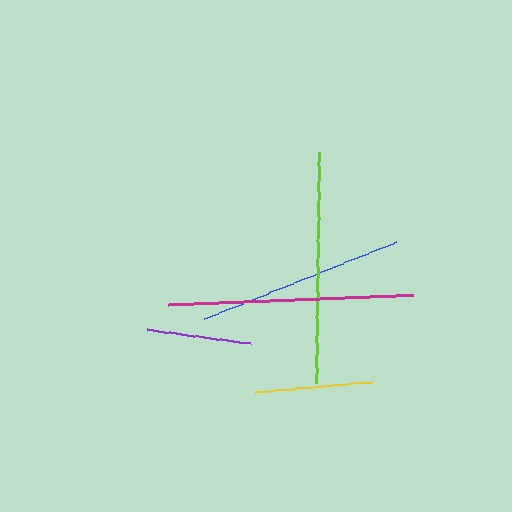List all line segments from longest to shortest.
From longest to shortest: magenta, lime, blue, yellow, purple.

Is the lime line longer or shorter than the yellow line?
The lime line is longer than the yellow line.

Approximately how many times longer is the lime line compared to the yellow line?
The lime line is approximately 2.0 times the length of the yellow line.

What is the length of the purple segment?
The purple segment is approximately 104 pixels long.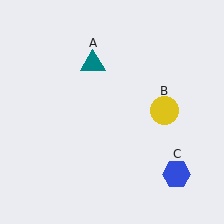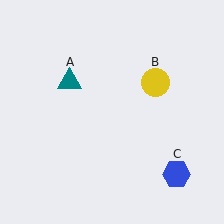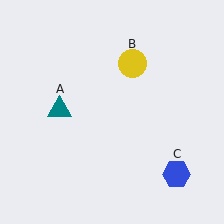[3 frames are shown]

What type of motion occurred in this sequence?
The teal triangle (object A), yellow circle (object B) rotated counterclockwise around the center of the scene.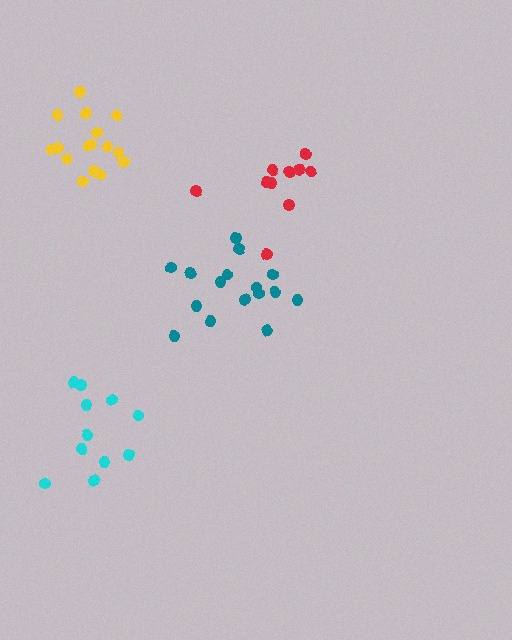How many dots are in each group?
Group 1: 16 dots, Group 2: 16 dots, Group 3: 10 dots, Group 4: 11 dots (53 total).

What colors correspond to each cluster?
The clusters are colored: teal, yellow, red, cyan.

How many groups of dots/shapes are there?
There are 4 groups.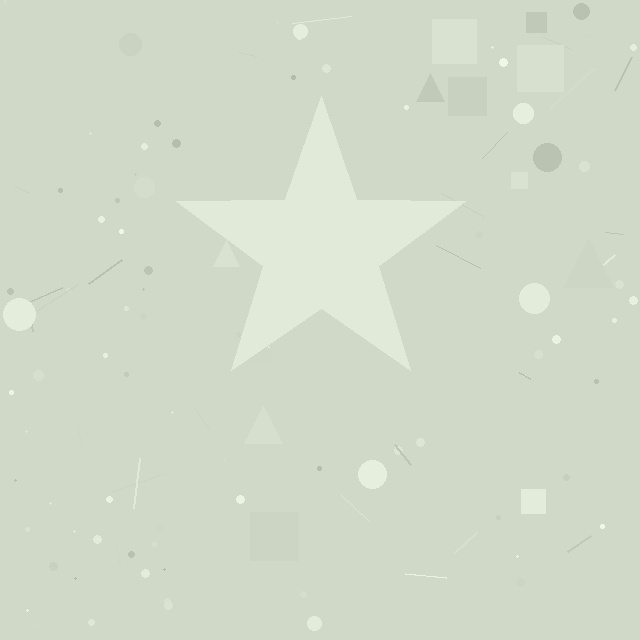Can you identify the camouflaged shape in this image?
The camouflaged shape is a star.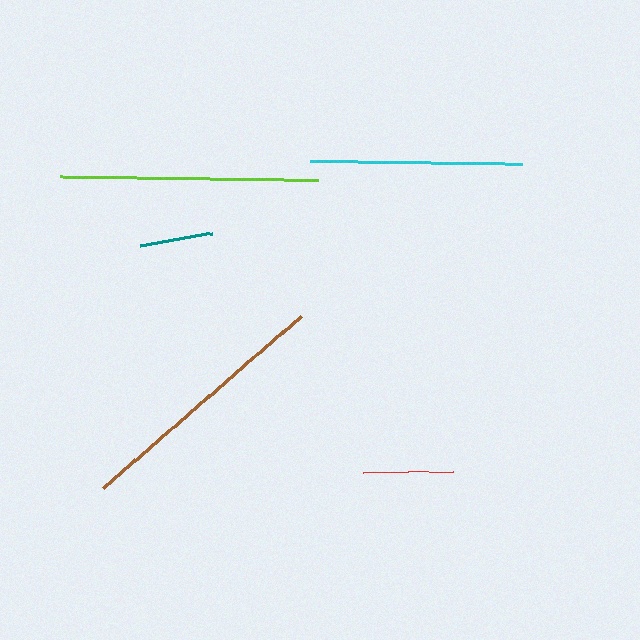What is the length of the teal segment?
The teal segment is approximately 73 pixels long.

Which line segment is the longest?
The brown line is the longest at approximately 263 pixels.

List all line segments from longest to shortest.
From longest to shortest: brown, lime, cyan, red, teal.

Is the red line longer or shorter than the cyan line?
The cyan line is longer than the red line.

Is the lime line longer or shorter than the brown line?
The brown line is longer than the lime line.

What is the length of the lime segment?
The lime segment is approximately 258 pixels long.